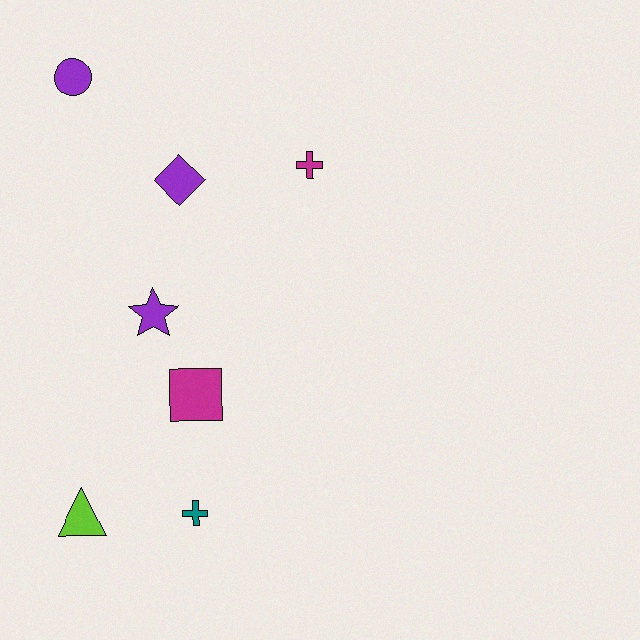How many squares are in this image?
There is 1 square.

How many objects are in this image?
There are 7 objects.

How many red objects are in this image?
There are no red objects.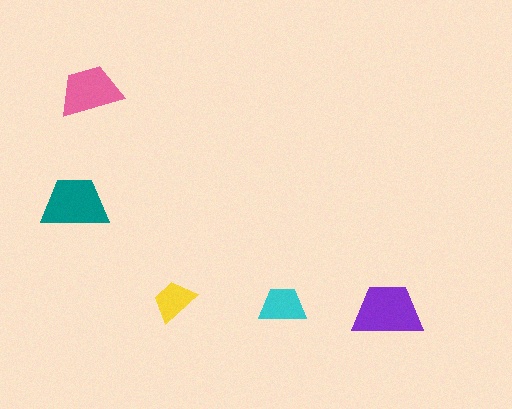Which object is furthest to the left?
The teal trapezoid is leftmost.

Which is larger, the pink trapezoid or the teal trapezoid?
The teal one.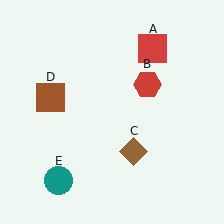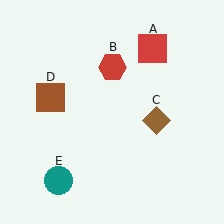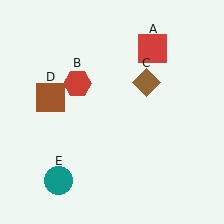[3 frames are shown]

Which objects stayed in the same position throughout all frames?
Red square (object A) and brown square (object D) and teal circle (object E) remained stationary.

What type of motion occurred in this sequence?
The red hexagon (object B), brown diamond (object C) rotated counterclockwise around the center of the scene.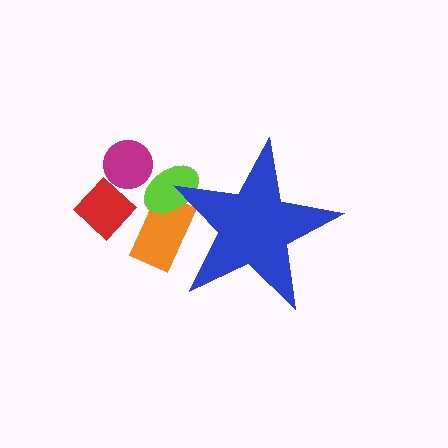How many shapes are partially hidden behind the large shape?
2 shapes are partially hidden.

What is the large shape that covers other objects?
A blue star.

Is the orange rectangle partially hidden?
Yes, the orange rectangle is partially hidden behind the blue star.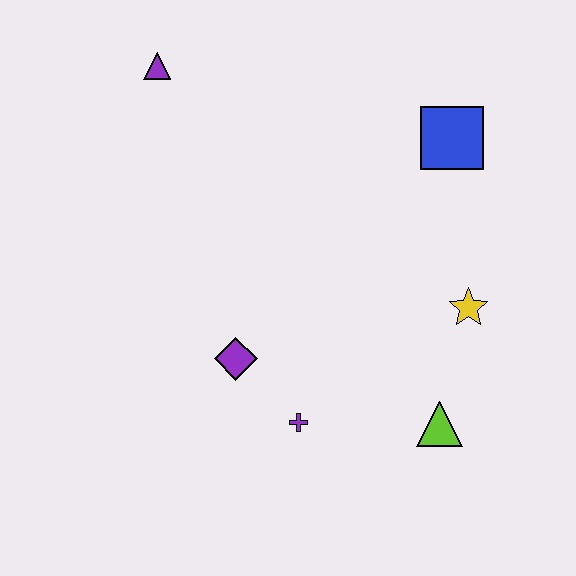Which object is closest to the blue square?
The yellow star is closest to the blue square.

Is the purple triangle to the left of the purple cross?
Yes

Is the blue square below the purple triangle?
Yes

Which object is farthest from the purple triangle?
The lime triangle is farthest from the purple triangle.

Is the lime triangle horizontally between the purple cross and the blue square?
Yes